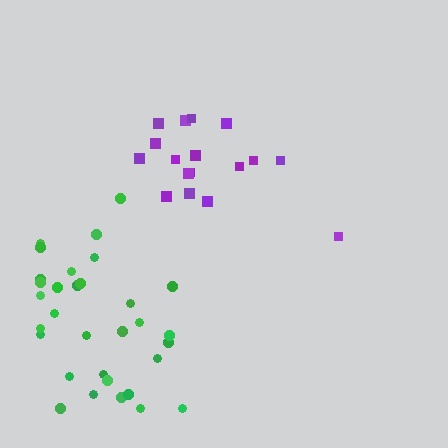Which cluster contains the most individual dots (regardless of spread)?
Green (32).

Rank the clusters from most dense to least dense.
purple, green.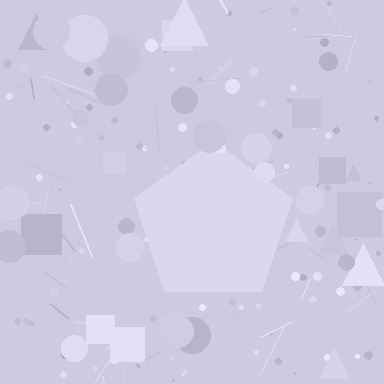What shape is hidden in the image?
A pentagon is hidden in the image.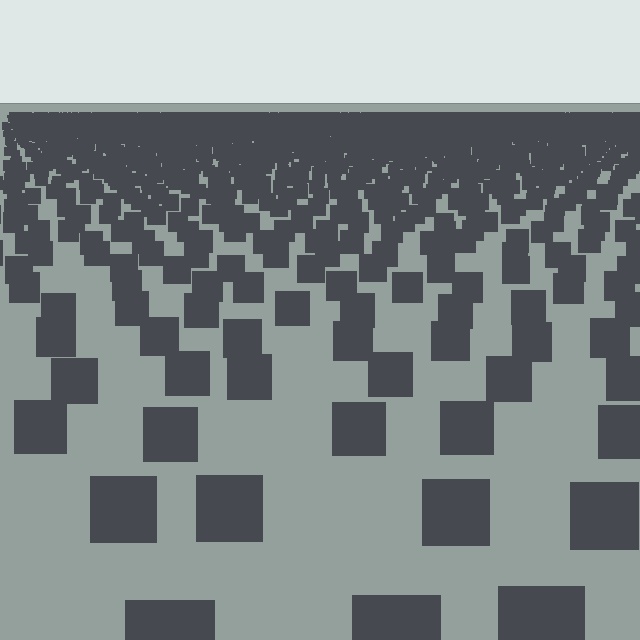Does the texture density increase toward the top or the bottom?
Density increases toward the top.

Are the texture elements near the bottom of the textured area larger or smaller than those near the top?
Larger. Near the bottom, elements are closer to the viewer and appear at a bigger on-screen size.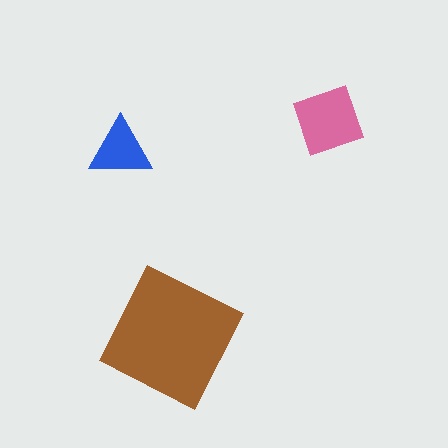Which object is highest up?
The pink diamond is topmost.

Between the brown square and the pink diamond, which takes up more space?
The brown square.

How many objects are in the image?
There are 3 objects in the image.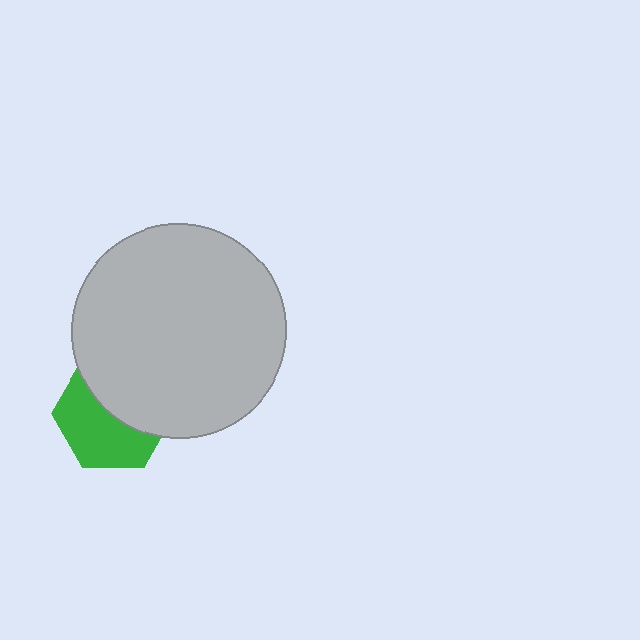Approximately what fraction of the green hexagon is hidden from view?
Roughly 47% of the green hexagon is hidden behind the light gray circle.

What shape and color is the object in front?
The object in front is a light gray circle.